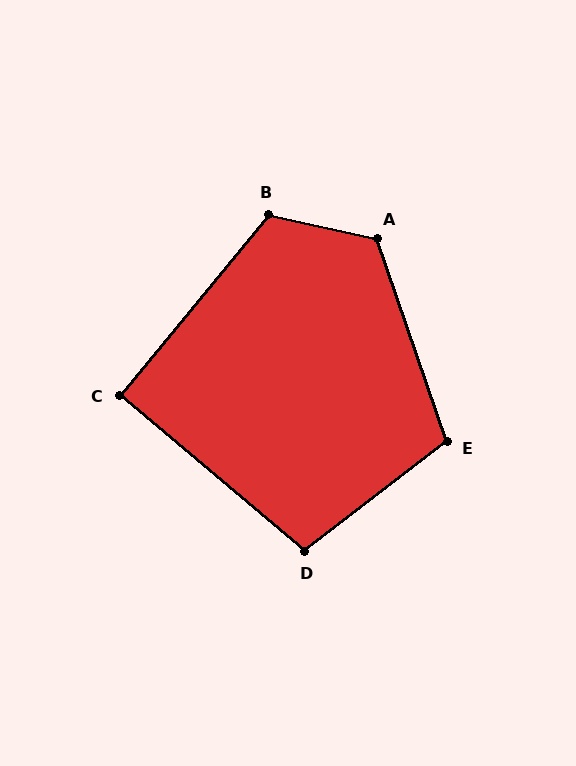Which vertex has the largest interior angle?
A, at approximately 122 degrees.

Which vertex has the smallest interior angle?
C, at approximately 91 degrees.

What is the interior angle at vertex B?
Approximately 117 degrees (obtuse).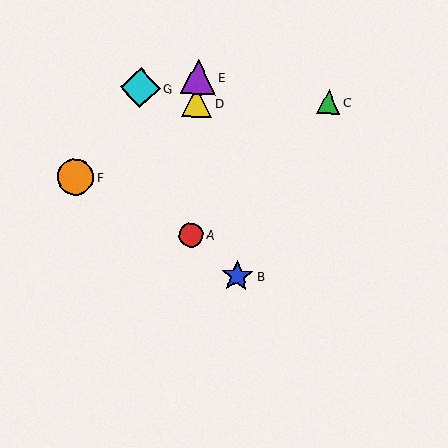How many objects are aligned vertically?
3 objects (A, D, E) are aligned vertically.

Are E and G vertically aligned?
No, E is at x≈198 and G is at x≈140.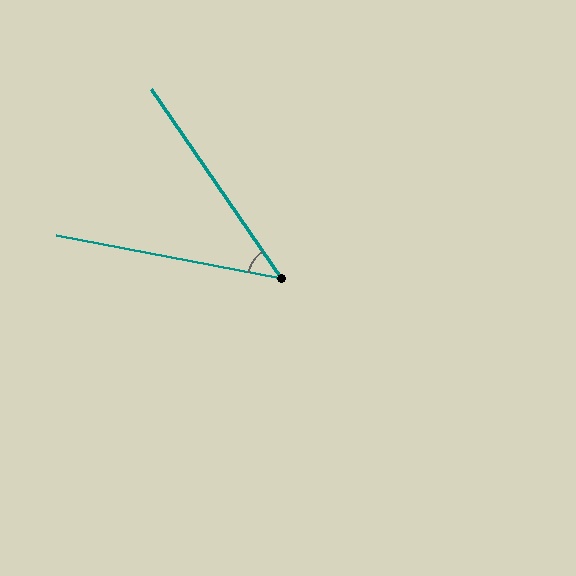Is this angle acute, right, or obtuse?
It is acute.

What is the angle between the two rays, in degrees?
Approximately 45 degrees.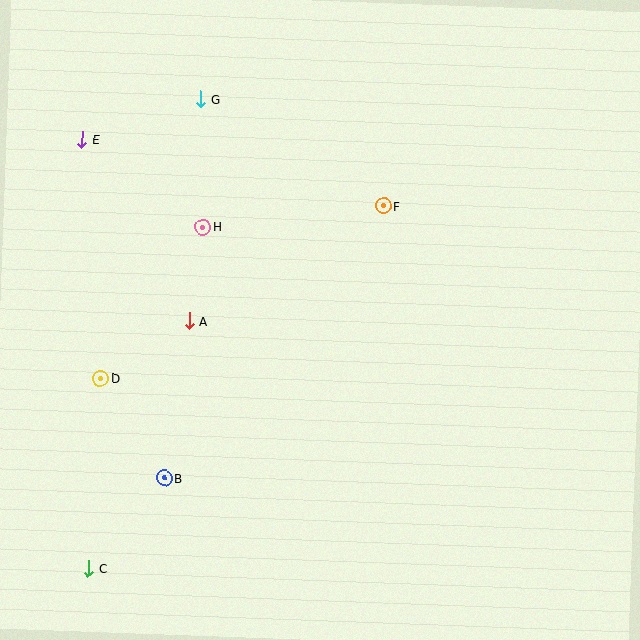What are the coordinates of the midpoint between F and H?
The midpoint between F and H is at (293, 216).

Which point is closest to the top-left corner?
Point E is closest to the top-left corner.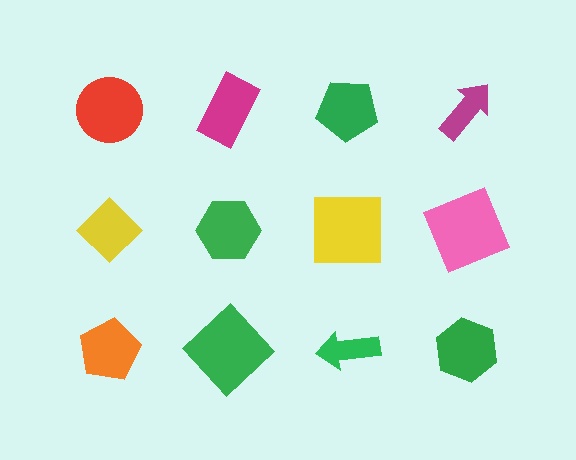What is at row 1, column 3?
A green pentagon.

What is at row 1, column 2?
A magenta rectangle.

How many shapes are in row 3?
4 shapes.